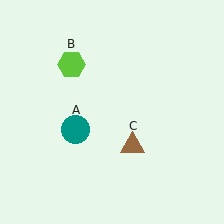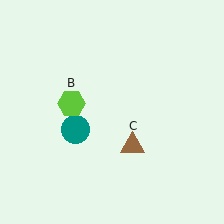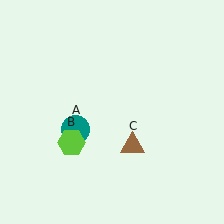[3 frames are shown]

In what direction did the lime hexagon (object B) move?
The lime hexagon (object B) moved down.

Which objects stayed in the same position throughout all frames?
Teal circle (object A) and brown triangle (object C) remained stationary.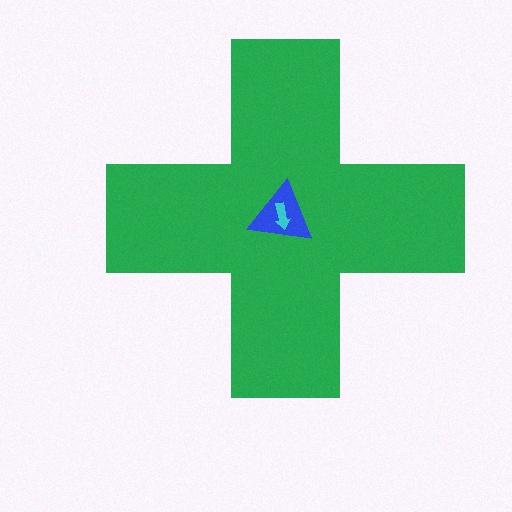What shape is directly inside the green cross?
The blue triangle.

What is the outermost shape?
The green cross.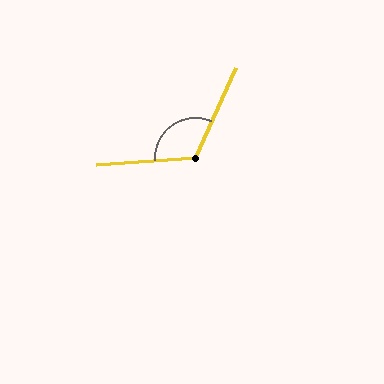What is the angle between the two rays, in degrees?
Approximately 118 degrees.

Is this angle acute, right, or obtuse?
It is obtuse.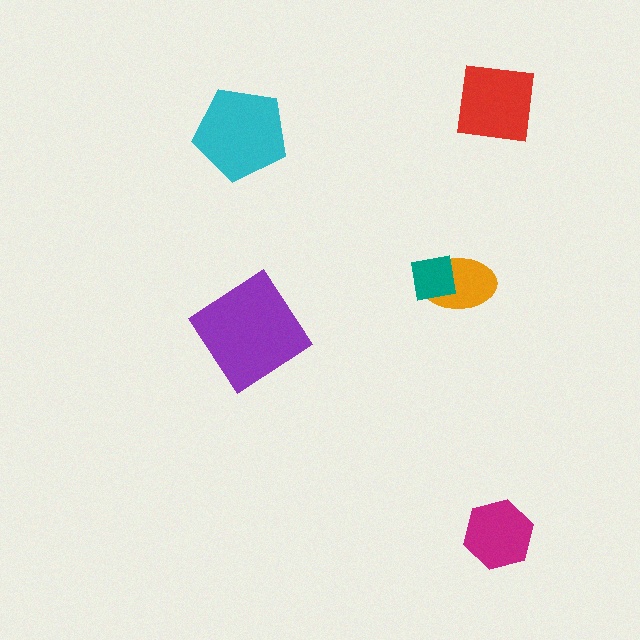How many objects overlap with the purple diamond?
0 objects overlap with the purple diamond.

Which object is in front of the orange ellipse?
The teal square is in front of the orange ellipse.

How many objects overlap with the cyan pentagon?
0 objects overlap with the cyan pentagon.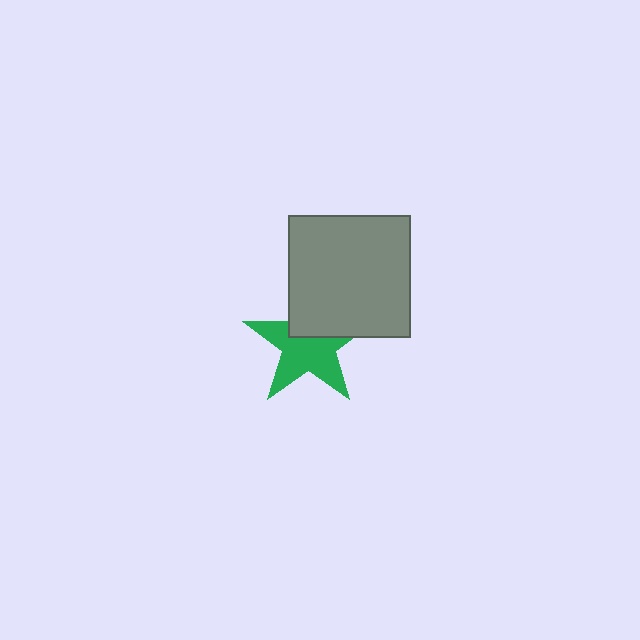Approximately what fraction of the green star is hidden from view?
Roughly 36% of the green star is hidden behind the gray square.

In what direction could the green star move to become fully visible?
The green star could move down. That would shift it out from behind the gray square entirely.